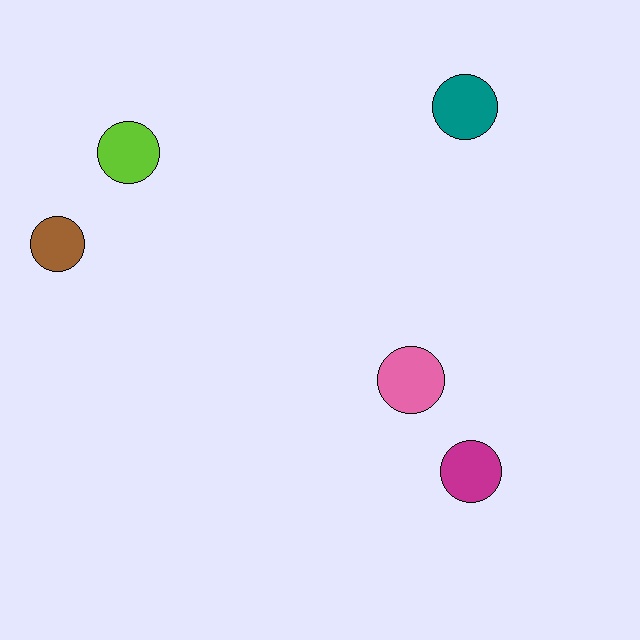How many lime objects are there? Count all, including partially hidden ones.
There is 1 lime object.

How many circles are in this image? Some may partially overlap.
There are 5 circles.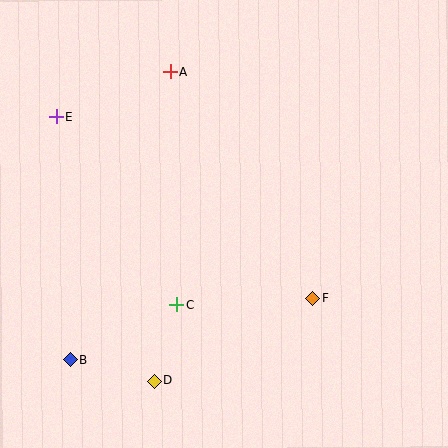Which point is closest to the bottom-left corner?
Point B is closest to the bottom-left corner.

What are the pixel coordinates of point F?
Point F is at (312, 299).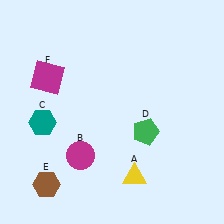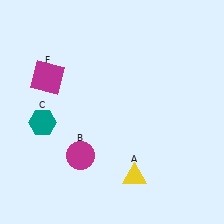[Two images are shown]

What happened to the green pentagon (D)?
The green pentagon (D) was removed in Image 2. It was in the bottom-right area of Image 1.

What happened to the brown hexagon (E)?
The brown hexagon (E) was removed in Image 2. It was in the bottom-left area of Image 1.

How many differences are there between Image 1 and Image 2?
There are 2 differences between the two images.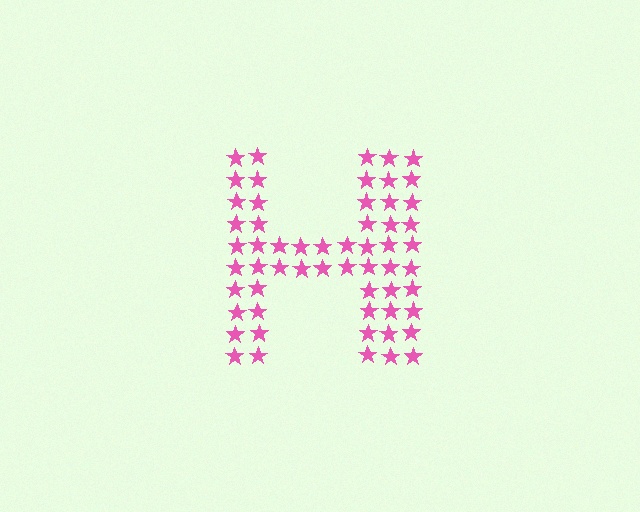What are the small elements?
The small elements are stars.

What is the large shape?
The large shape is the letter H.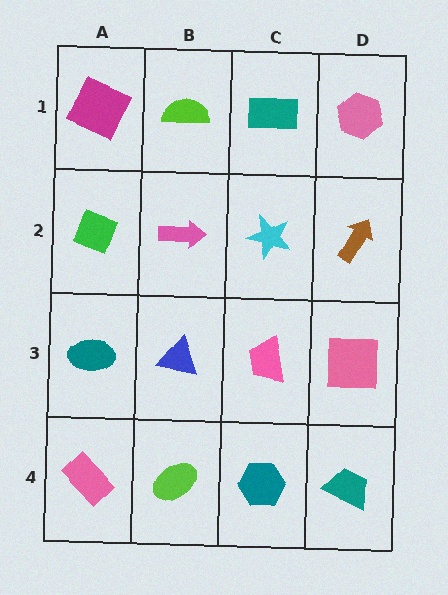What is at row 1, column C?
A teal rectangle.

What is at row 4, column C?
A teal hexagon.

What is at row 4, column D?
A teal trapezoid.